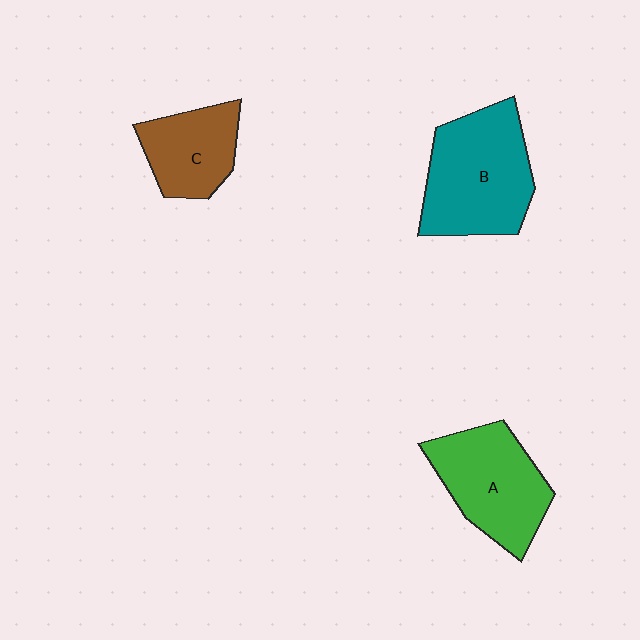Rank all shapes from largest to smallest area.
From largest to smallest: B (teal), A (green), C (brown).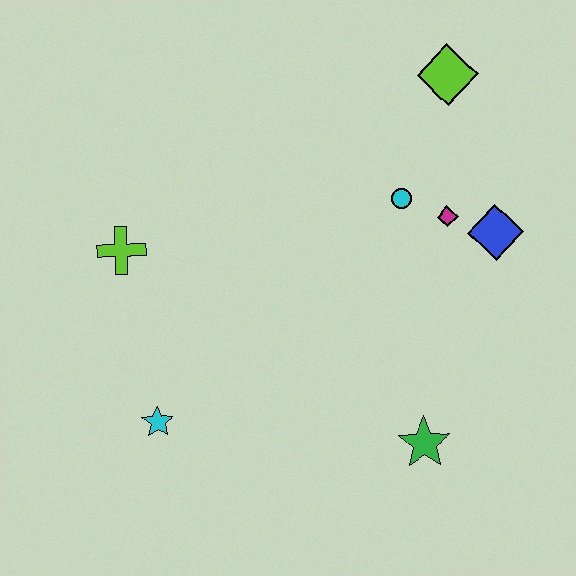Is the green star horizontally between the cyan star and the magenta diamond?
Yes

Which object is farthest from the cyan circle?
The cyan star is farthest from the cyan circle.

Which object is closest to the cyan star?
The lime cross is closest to the cyan star.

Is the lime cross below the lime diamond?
Yes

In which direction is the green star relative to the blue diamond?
The green star is below the blue diamond.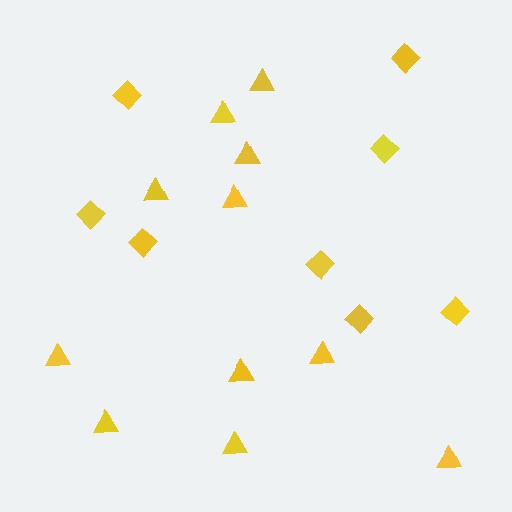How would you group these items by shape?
There are 2 groups: one group of triangles (11) and one group of diamonds (8).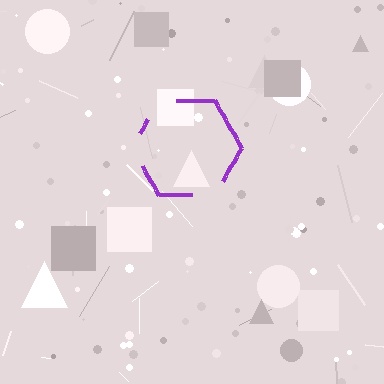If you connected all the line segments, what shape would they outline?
They would outline a hexagon.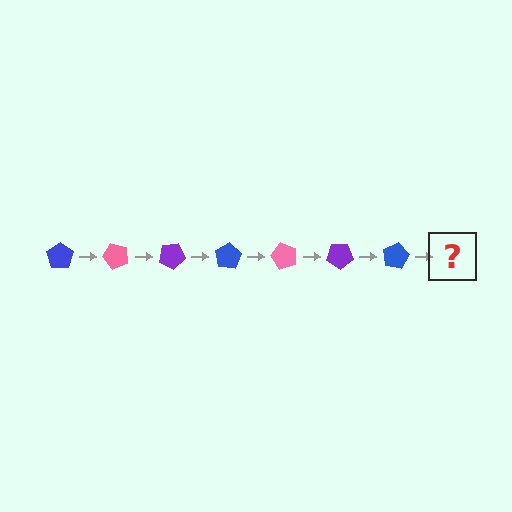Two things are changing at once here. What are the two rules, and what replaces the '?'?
The two rules are that it rotates 50 degrees each step and the color cycles through blue, pink, and purple. The '?' should be a pink pentagon, rotated 350 degrees from the start.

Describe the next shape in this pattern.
It should be a pink pentagon, rotated 350 degrees from the start.